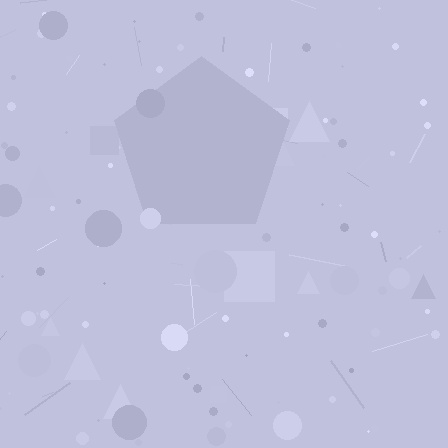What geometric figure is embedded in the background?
A pentagon is embedded in the background.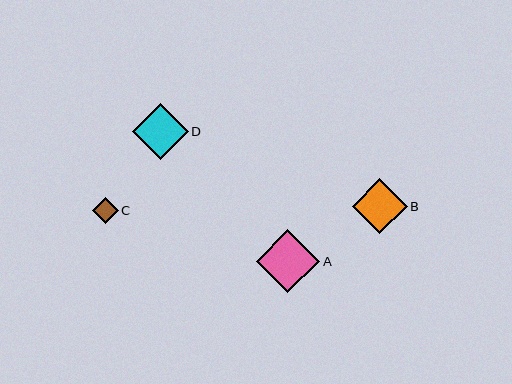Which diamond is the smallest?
Diamond C is the smallest with a size of approximately 26 pixels.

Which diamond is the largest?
Diamond A is the largest with a size of approximately 63 pixels.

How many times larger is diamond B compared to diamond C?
Diamond B is approximately 2.1 times the size of diamond C.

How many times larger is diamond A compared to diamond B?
Diamond A is approximately 1.2 times the size of diamond B.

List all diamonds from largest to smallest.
From largest to smallest: A, D, B, C.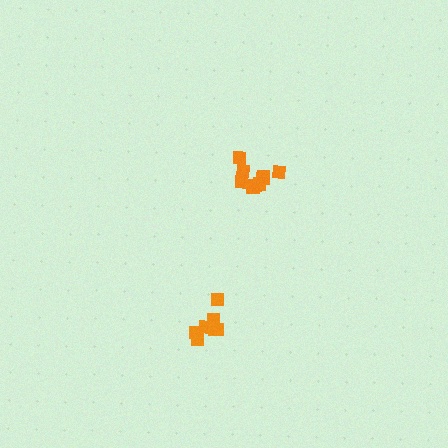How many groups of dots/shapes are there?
There are 2 groups.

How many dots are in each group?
Group 1: 9 dots, Group 2: 7 dots (16 total).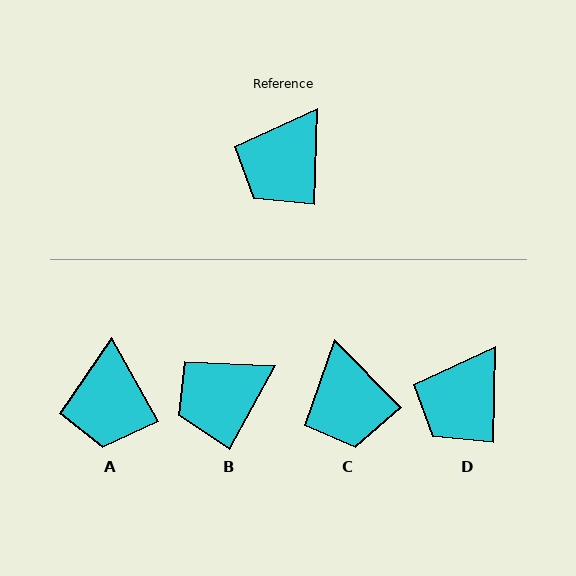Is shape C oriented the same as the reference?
No, it is off by about 46 degrees.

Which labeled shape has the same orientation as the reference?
D.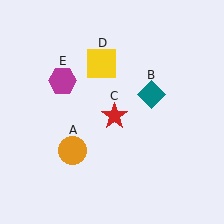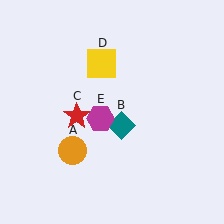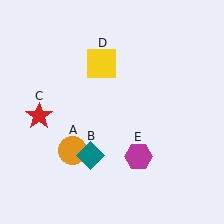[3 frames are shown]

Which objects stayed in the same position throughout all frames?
Orange circle (object A) and yellow square (object D) remained stationary.